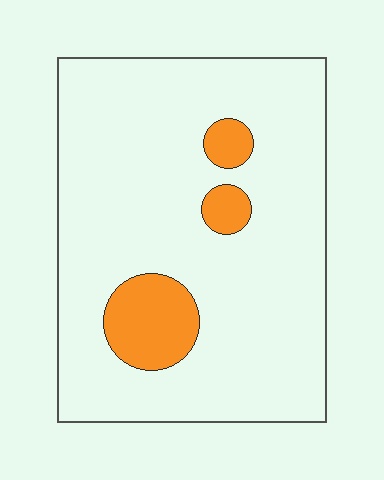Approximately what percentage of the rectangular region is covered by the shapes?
Approximately 10%.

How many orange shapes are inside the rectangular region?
3.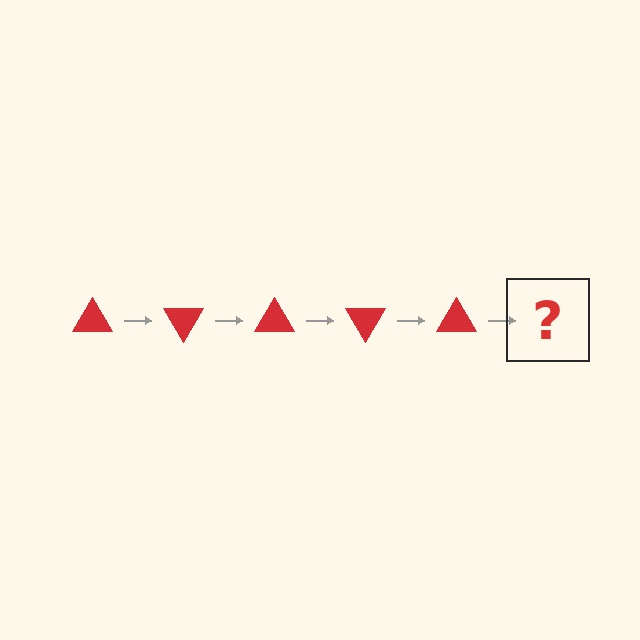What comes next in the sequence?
The next element should be a red triangle rotated 300 degrees.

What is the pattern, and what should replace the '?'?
The pattern is that the triangle rotates 60 degrees each step. The '?' should be a red triangle rotated 300 degrees.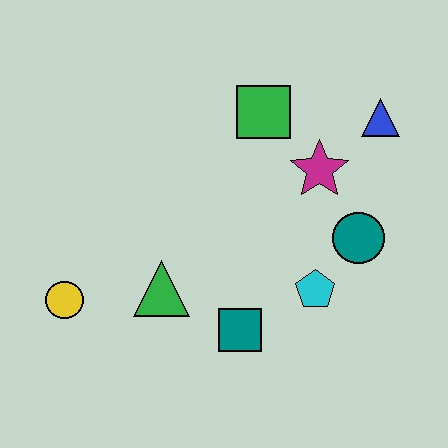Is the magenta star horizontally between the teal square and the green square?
No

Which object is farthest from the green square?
The yellow circle is farthest from the green square.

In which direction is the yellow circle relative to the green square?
The yellow circle is to the left of the green square.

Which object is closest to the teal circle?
The cyan pentagon is closest to the teal circle.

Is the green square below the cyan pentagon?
No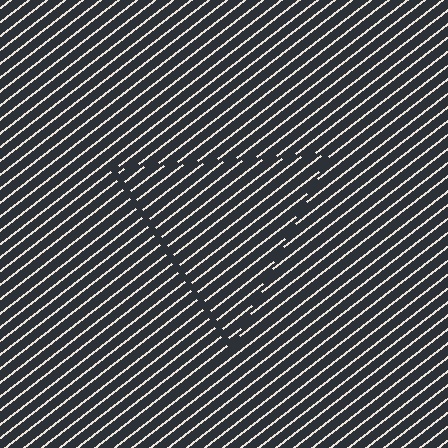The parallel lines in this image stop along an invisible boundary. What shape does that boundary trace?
An illusory triangle. The interior of the shape contains the same grating, shifted by half a period — the contour is defined by the phase discontinuity where line-ends from the inner and outer gratings abut.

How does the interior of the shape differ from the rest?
The interior of the shape contains the same grating, shifted by half a period — the contour is defined by the phase discontinuity where line-ends from the inner and outer gratings abut.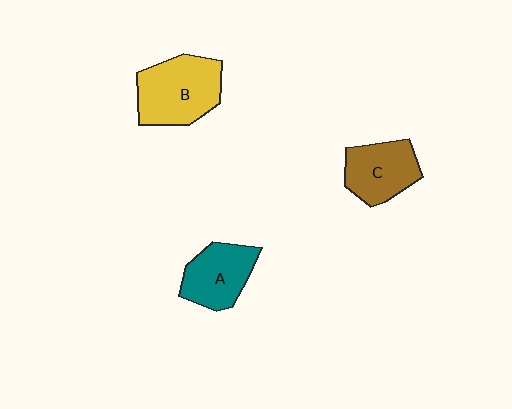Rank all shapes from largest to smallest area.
From largest to smallest: B (yellow), A (teal), C (brown).